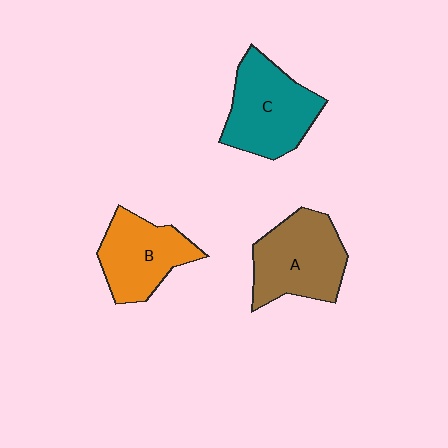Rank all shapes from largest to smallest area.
From largest to smallest: C (teal), A (brown), B (orange).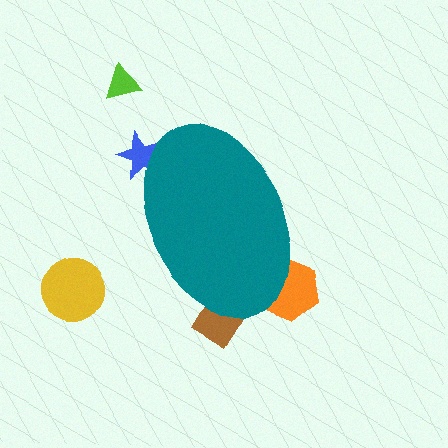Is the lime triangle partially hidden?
No, the lime triangle is fully visible.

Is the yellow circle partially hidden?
No, the yellow circle is fully visible.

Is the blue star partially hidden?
Yes, the blue star is partially hidden behind the teal ellipse.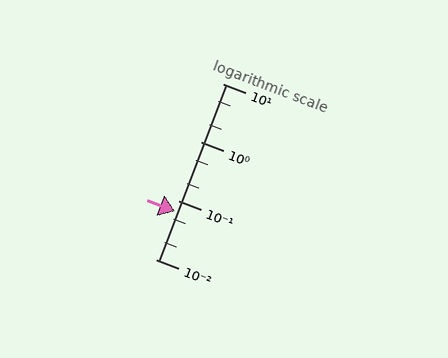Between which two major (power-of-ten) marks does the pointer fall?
The pointer is between 0.01 and 0.1.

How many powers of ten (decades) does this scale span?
The scale spans 3 decades, from 0.01 to 10.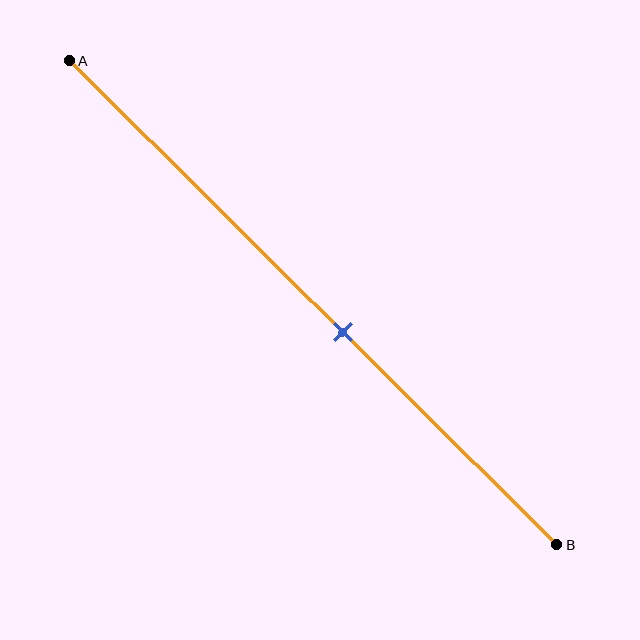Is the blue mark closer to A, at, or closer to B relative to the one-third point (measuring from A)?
The blue mark is closer to point B than the one-third point of segment AB.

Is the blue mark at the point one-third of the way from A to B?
No, the mark is at about 55% from A, not at the 33% one-third point.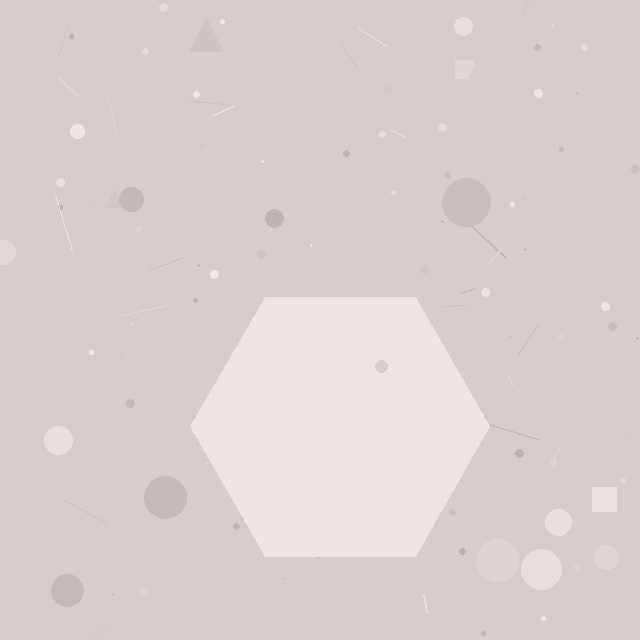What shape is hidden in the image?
A hexagon is hidden in the image.